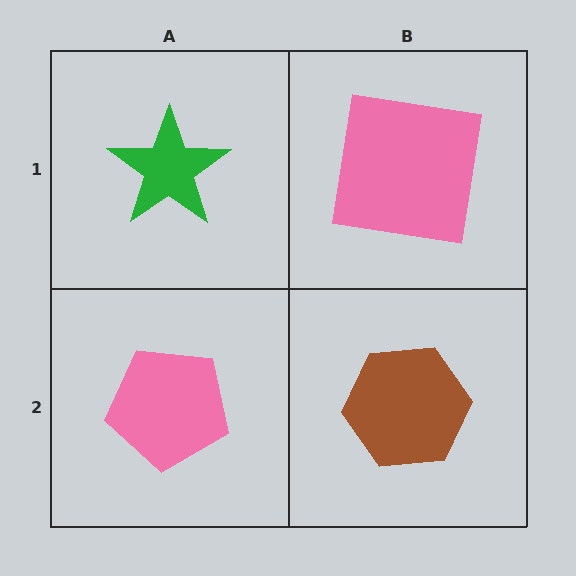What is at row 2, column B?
A brown hexagon.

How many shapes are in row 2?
2 shapes.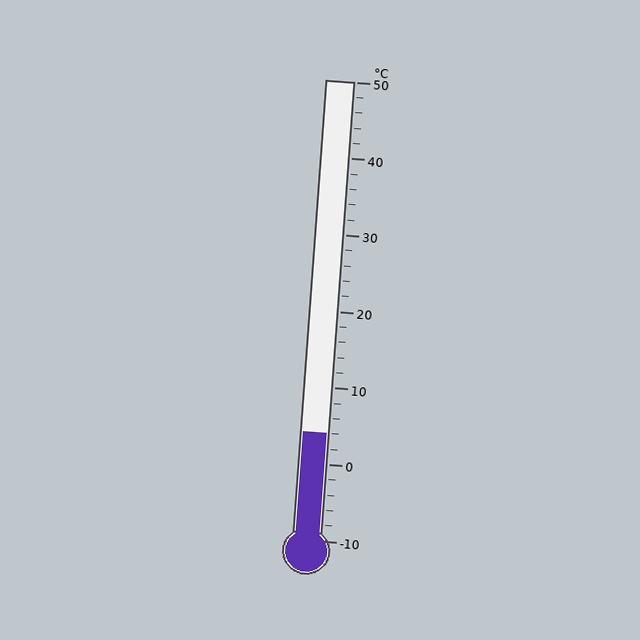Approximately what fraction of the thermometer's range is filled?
The thermometer is filled to approximately 25% of its range.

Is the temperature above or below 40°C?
The temperature is below 40°C.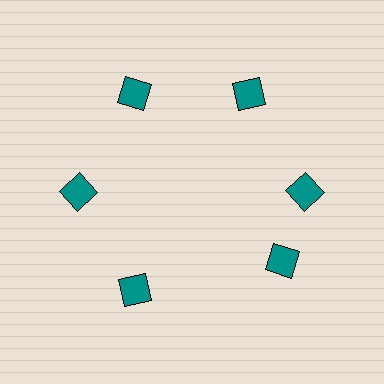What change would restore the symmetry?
The symmetry would be restored by rotating it back into even spacing with its neighbors so that all 6 diamonds sit at equal angles and equal distance from the center.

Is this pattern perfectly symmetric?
No. The 6 teal diamonds are arranged in a ring, but one element near the 5 o'clock position is rotated out of alignment along the ring, breaking the 6-fold rotational symmetry.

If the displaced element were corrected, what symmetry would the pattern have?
It would have 6-fold rotational symmetry — the pattern would map onto itself every 60 degrees.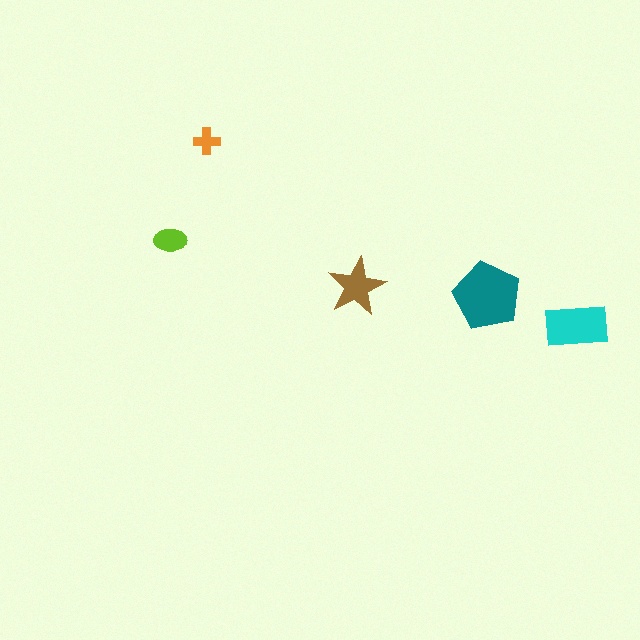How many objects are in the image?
There are 5 objects in the image.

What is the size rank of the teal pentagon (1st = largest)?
1st.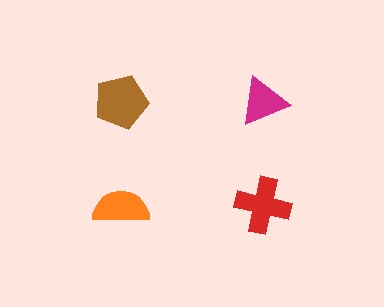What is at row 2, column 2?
A red cross.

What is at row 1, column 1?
A brown pentagon.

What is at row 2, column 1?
An orange semicircle.